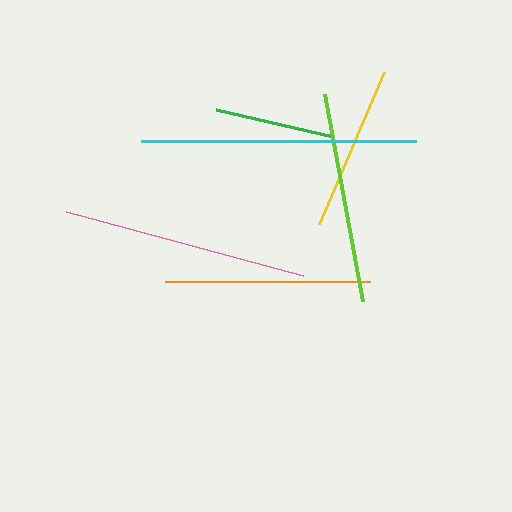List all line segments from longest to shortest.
From longest to shortest: cyan, pink, lime, orange, yellow, green.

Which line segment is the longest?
The cyan line is the longest at approximately 276 pixels.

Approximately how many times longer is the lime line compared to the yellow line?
The lime line is approximately 1.3 times the length of the yellow line.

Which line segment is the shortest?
The green line is the shortest at approximately 120 pixels.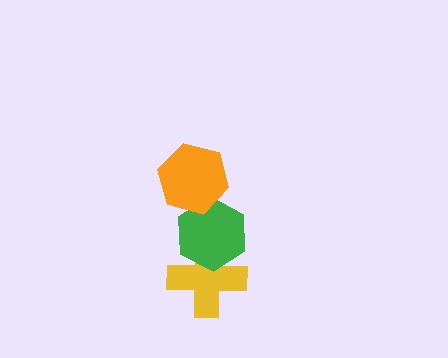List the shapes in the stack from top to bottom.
From top to bottom: the orange hexagon, the green hexagon, the yellow cross.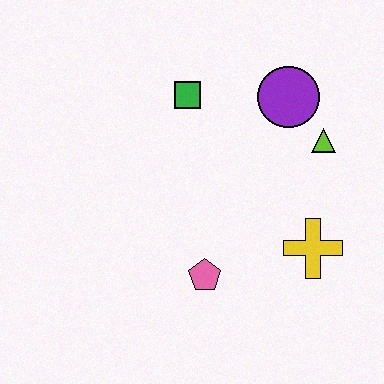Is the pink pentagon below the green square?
Yes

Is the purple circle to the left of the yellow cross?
Yes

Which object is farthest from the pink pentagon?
The purple circle is farthest from the pink pentagon.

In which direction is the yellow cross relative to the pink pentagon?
The yellow cross is to the right of the pink pentagon.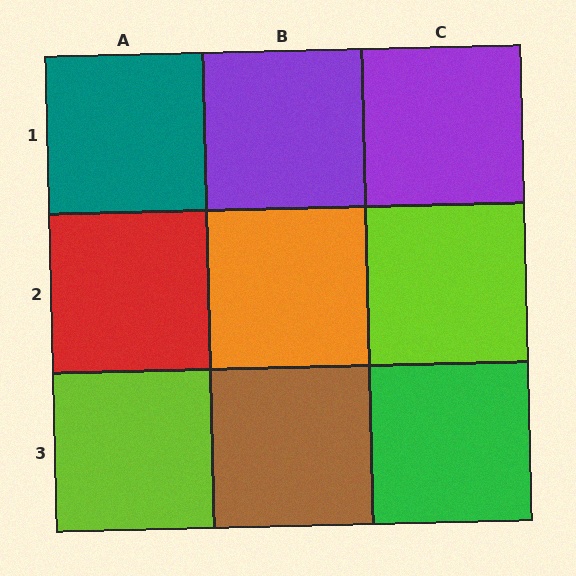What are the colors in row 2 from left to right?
Red, orange, lime.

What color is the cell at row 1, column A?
Teal.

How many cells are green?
1 cell is green.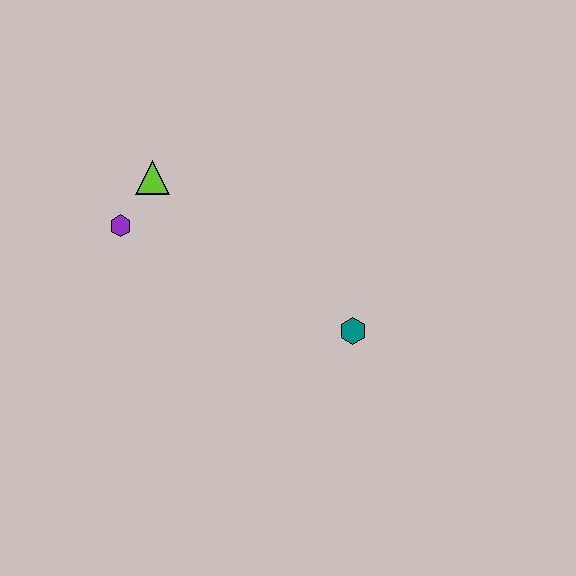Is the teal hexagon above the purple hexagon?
No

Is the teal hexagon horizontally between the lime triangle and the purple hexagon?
No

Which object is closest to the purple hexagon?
The lime triangle is closest to the purple hexagon.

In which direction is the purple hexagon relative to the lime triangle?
The purple hexagon is below the lime triangle.